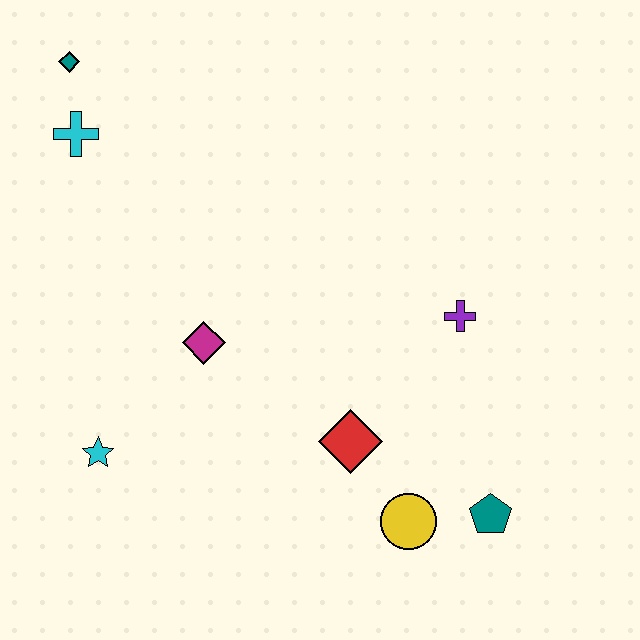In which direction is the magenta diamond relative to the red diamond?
The magenta diamond is to the left of the red diamond.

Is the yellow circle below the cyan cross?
Yes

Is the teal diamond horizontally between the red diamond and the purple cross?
No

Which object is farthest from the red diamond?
The teal diamond is farthest from the red diamond.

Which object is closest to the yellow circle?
The teal pentagon is closest to the yellow circle.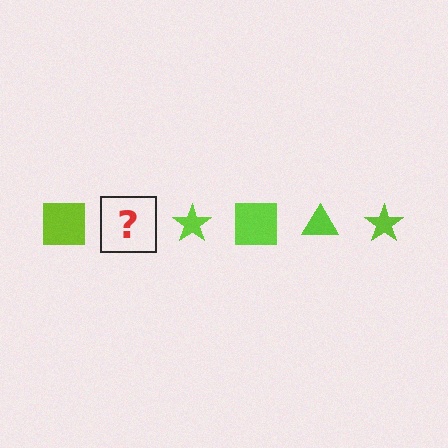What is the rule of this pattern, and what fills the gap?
The rule is that the pattern cycles through square, triangle, star shapes in lime. The gap should be filled with a lime triangle.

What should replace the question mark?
The question mark should be replaced with a lime triangle.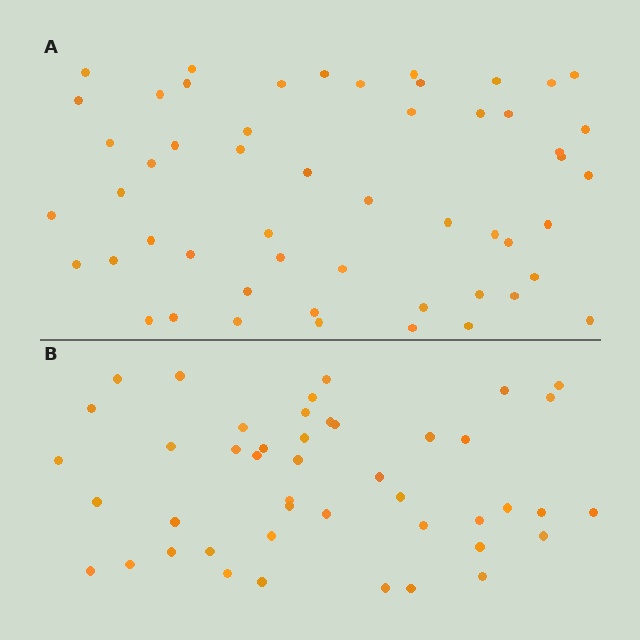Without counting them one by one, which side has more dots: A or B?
Region A (the top region) has more dots.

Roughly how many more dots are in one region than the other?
Region A has roughly 8 or so more dots than region B.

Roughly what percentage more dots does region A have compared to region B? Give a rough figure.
About 20% more.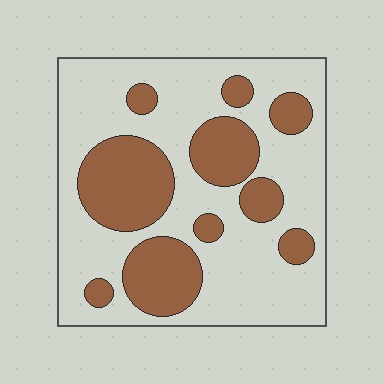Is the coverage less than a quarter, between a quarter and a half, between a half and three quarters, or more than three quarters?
Between a quarter and a half.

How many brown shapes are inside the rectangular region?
10.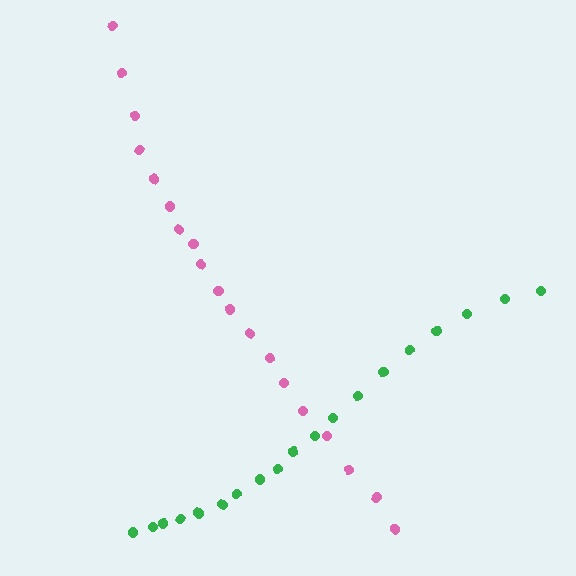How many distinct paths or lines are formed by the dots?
There are 2 distinct paths.